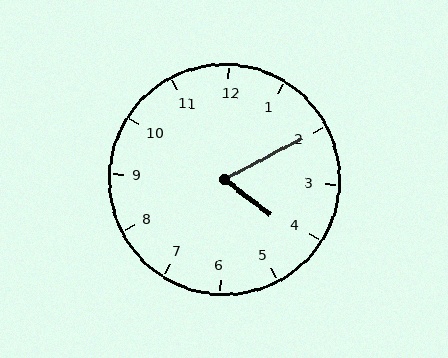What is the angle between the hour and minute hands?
Approximately 65 degrees.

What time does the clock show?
4:10.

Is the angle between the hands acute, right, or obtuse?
It is acute.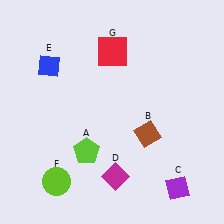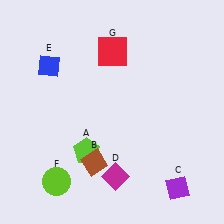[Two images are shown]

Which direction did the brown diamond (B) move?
The brown diamond (B) moved left.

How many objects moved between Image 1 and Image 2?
1 object moved between the two images.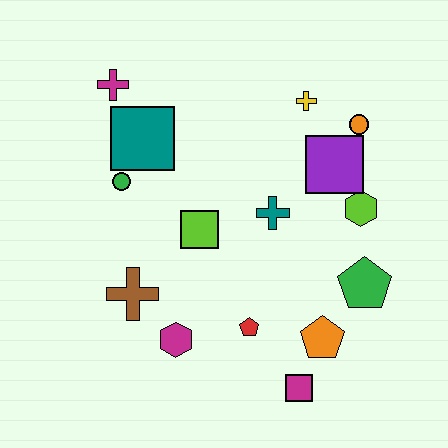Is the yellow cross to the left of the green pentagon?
Yes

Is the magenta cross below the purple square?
No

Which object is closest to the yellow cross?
The orange circle is closest to the yellow cross.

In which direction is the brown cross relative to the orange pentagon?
The brown cross is to the left of the orange pentagon.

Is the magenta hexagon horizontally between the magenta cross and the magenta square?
Yes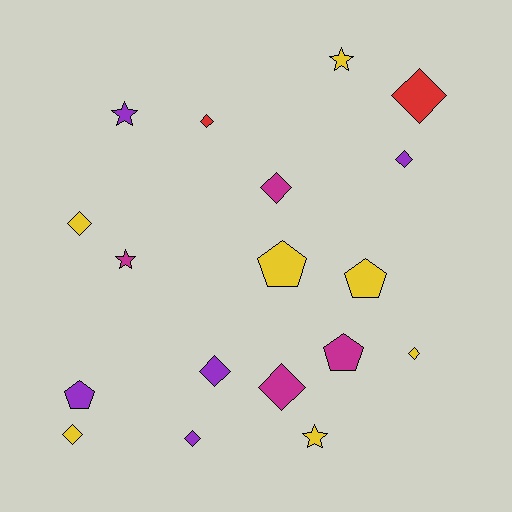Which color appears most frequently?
Yellow, with 7 objects.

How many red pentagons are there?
There are no red pentagons.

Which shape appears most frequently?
Diamond, with 10 objects.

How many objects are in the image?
There are 18 objects.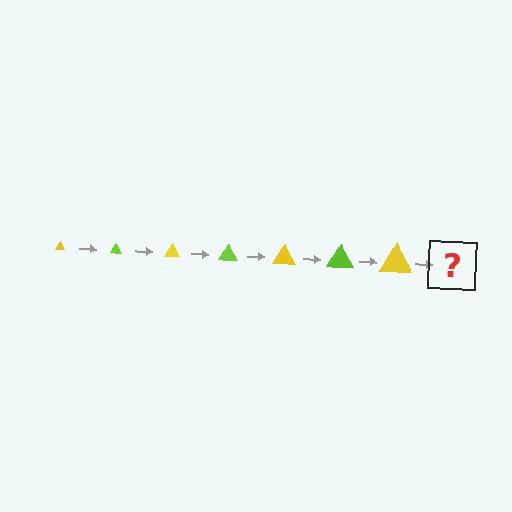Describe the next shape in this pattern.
It should be a lime triangle, larger than the previous one.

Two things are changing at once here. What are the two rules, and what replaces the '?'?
The two rules are that the triangle grows larger each step and the color cycles through yellow and lime. The '?' should be a lime triangle, larger than the previous one.